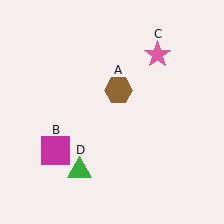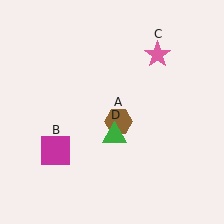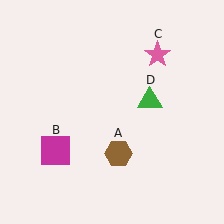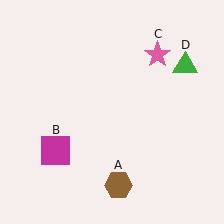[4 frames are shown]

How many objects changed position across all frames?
2 objects changed position: brown hexagon (object A), green triangle (object D).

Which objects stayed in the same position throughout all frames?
Magenta square (object B) and pink star (object C) remained stationary.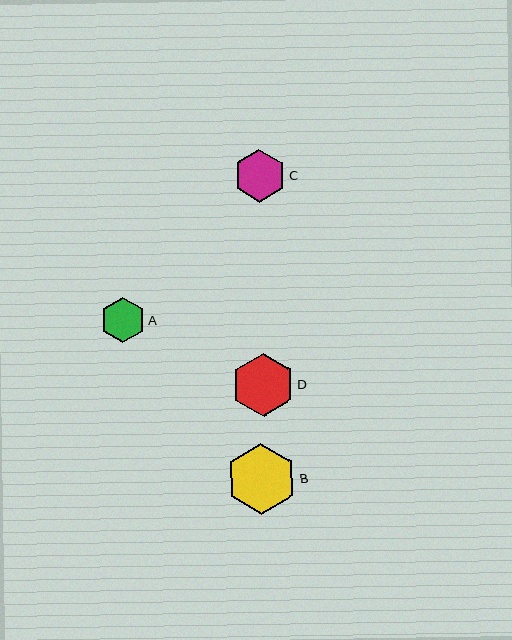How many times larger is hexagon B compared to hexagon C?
Hexagon B is approximately 1.3 times the size of hexagon C.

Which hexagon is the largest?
Hexagon B is the largest with a size of approximately 71 pixels.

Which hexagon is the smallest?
Hexagon A is the smallest with a size of approximately 45 pixels.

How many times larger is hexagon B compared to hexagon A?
Hexagon B is approximately 1.6 times the size of hexagon A.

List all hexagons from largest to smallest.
From largest to smallest: B, D, C, A.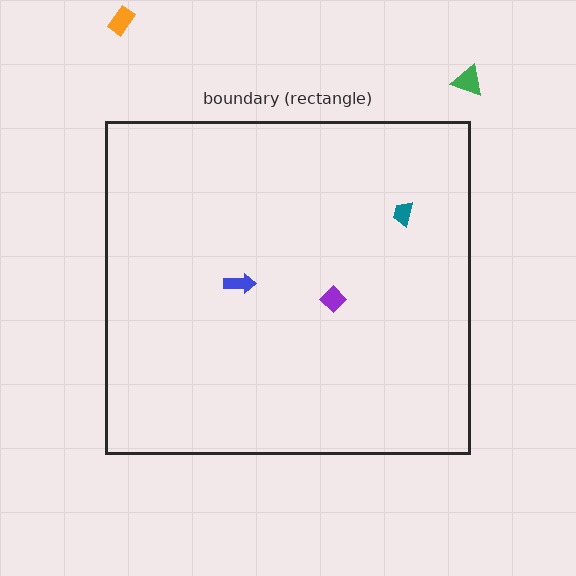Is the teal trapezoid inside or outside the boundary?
Inside.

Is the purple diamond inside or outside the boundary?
Inside.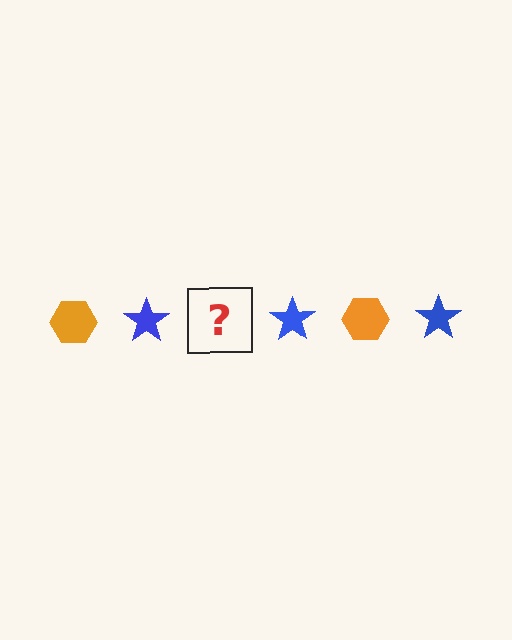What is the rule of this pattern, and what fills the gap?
The rule is that the pattern alternates between orange hexagon and blue star. The gap should be filled with an orange hexagon.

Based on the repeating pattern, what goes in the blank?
The blank should be an orange hexagon.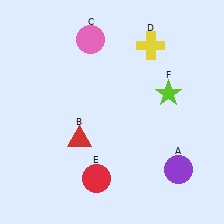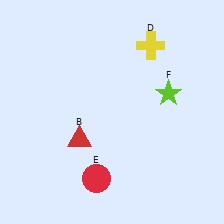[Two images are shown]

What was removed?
The purple circle (A), the pink circle (C) were removed in Image 2.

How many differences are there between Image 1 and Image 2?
There are 2 differences between the two images.